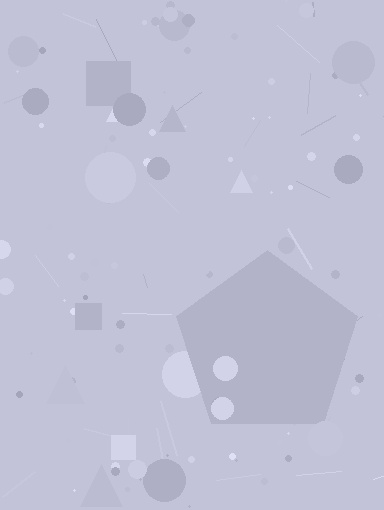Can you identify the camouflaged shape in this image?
The camouflaged shape is a pentagon.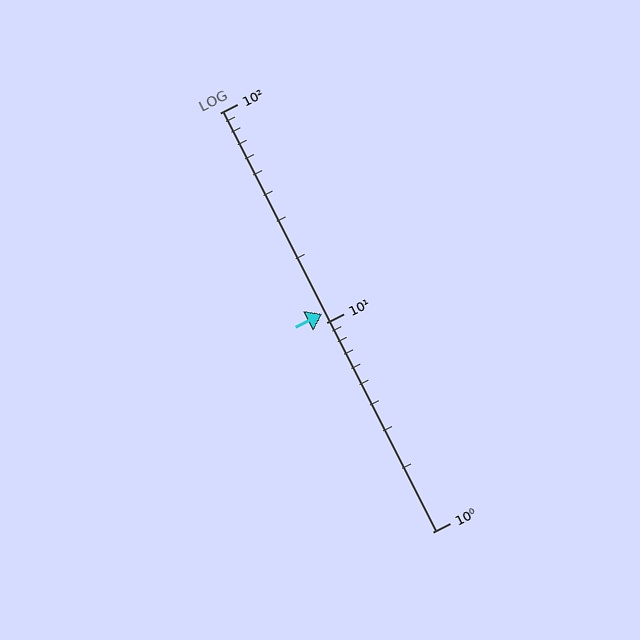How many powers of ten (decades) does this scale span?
The scale spans 2 decades, from 1 to 100.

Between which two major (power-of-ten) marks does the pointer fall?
The pointer is between 10 and 100.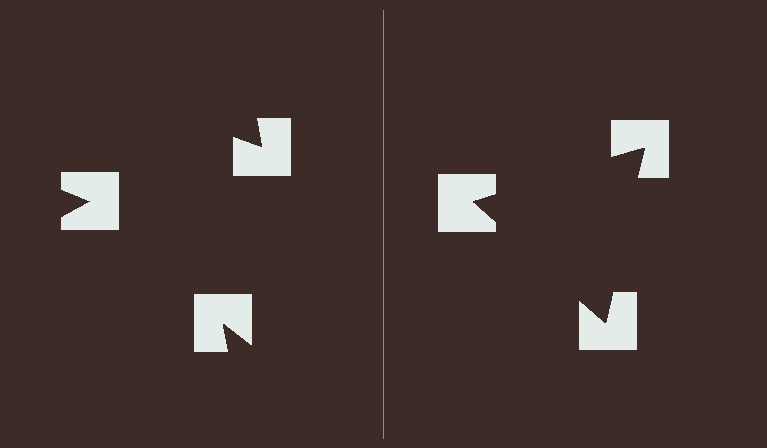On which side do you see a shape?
An illusory triangle appears on the right side. On the left side the wedge cuts are rotated, so no coherent shape forms.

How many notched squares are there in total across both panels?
6 — 3 on each side.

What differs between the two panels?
The notched squares are positioned identically on both sides; only the wedge orientations differ. On the right they align to a triangle; on the left they are misaligned.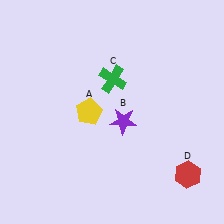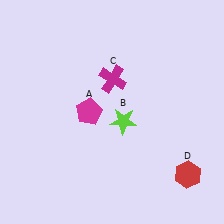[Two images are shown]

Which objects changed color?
A changed from yellow to magenta. B changed from purple to lime. C changed from green to magenta.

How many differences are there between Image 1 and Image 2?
There are 3 differences between the two images.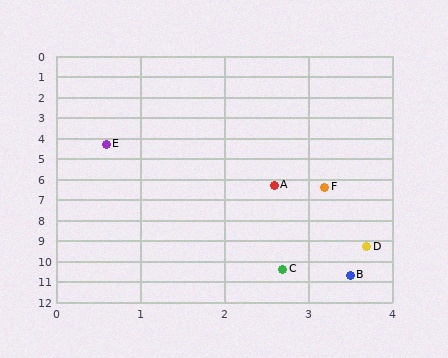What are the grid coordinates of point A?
Point A is at approximately (2.6, 6.3).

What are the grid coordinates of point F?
Point F is at approximately (3.2, 6.4).